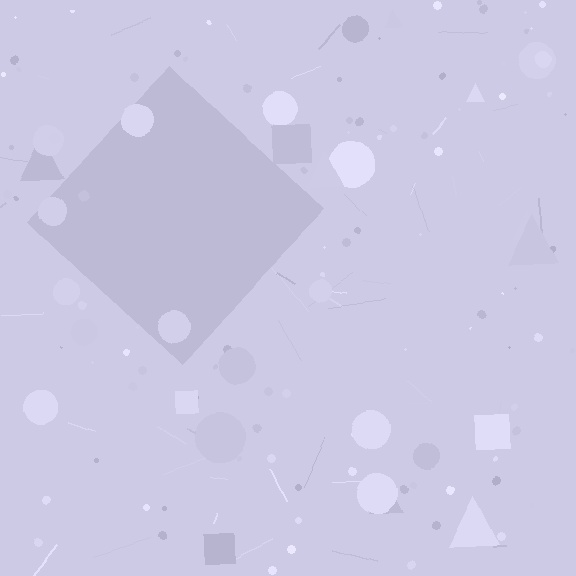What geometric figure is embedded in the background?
A diamond is embedded in the background.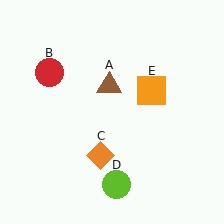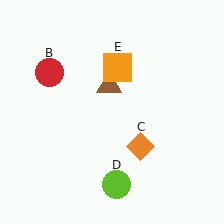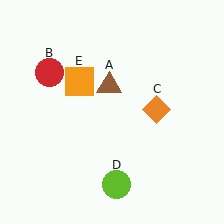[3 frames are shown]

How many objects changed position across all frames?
2 objects changed position: orange diamond (object C), orange square (object E).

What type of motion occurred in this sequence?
The orange diamond (object C), orange square (object E) rotated counterclockwise around the center of the scene.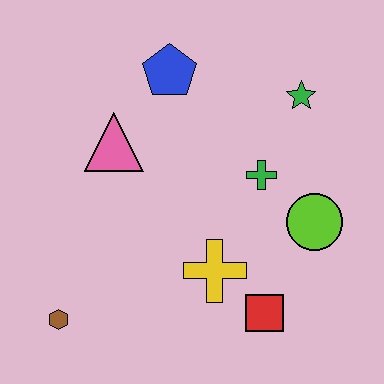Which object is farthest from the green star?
The brown hexagon is farthest from the green star.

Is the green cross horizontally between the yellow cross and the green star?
Yes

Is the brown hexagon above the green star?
No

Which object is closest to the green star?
The green cross is closest to the green star.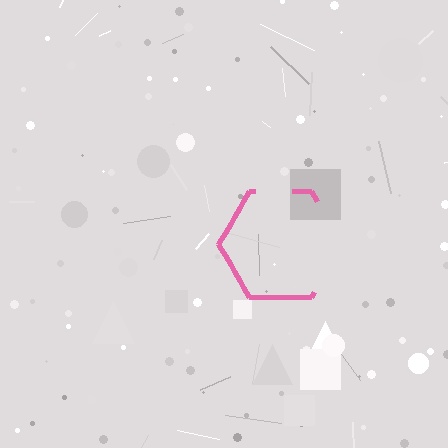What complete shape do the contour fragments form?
The contour fragments form a hexagon.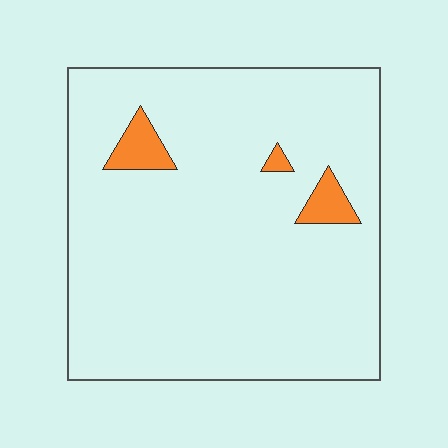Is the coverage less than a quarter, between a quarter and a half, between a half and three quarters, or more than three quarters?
Less than a quarter.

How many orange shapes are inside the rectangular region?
3.